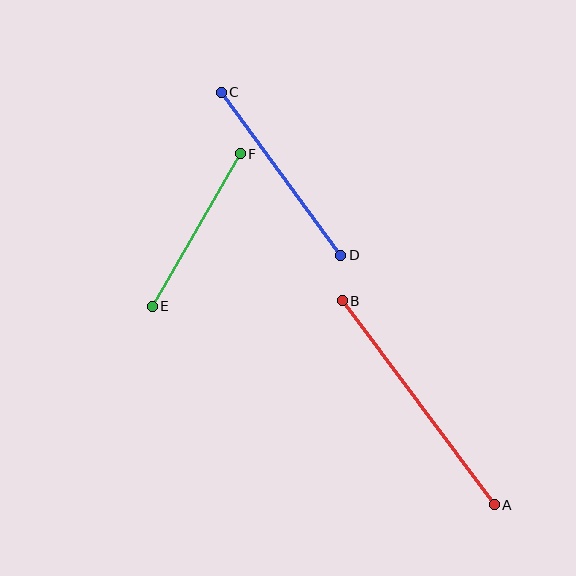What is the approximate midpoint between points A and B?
The midpoint is at approximately (418, 403) pixels.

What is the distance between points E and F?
The distance is approximately 176 pixels.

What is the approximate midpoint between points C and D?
The midpoint is at approximately (281, 174) pixels.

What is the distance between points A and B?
The distance is approximately 254 pixels.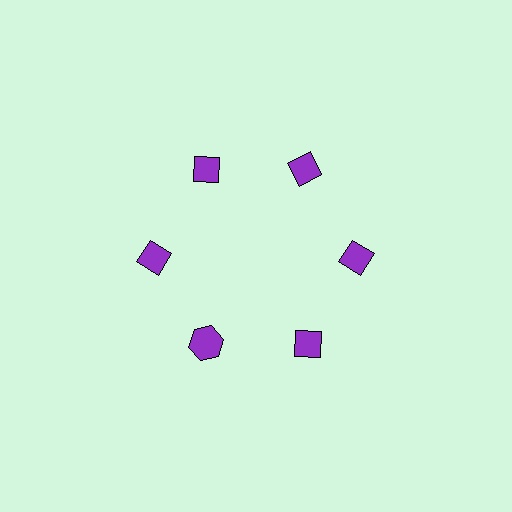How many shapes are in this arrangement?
There are 6 shapes arranged in a ring pattern.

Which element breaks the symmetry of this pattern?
The purple hexagon at roughly the 7 o'clock position breaks the symmetry. All other shapes are purple diamonds.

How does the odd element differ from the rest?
It has a different shape: hexagon instead of diamond.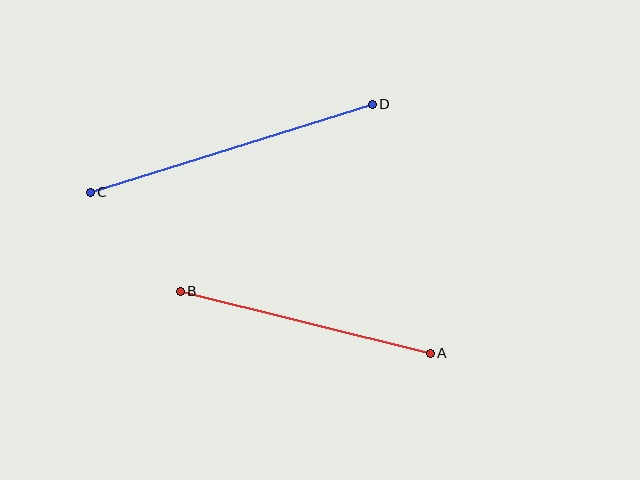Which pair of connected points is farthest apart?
Points C and D are farthest apart.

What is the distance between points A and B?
The distance is approximately 257 pixels.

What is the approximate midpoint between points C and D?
The midpoint is at approximately (231, 148) pixels.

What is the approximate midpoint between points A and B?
The midpoint is at approximately (305, 322) pixels.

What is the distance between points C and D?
The distance is approximately 295 pixels.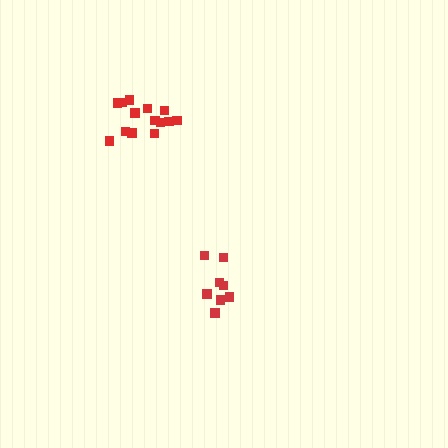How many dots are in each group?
Group 1: 14 dots, Group 2: 8 dots (22 total).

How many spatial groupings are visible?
There are 2 spatial groupings.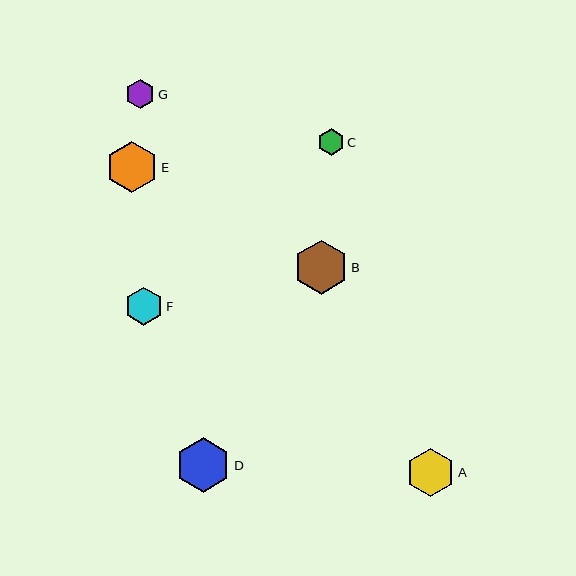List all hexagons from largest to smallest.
From largest to smallest: D, B, E, A, F, G, C.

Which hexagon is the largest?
Hexagon D is the largest with a size of approximately 55 pixels.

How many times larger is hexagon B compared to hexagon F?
Hexagon B is approximately 1.4 times the size of hexagon F.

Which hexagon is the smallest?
Hexagon C is the smallest with a size of approximately 26 pixels.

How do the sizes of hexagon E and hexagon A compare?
Hexagon E and hexagon A are approximately the same size.